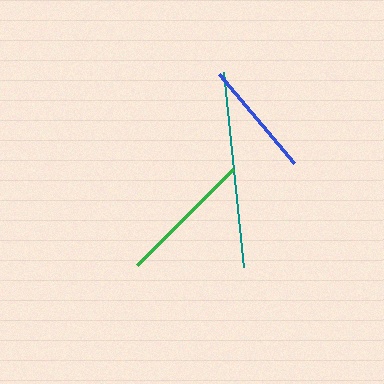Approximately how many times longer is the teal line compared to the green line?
The teal line is approximately 1.4 times the length of the green line.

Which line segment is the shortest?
The blue line is the shortest at approximately 117 pixels.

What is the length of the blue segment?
The blue segment is approximately 117 pixels long.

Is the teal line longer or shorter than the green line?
The teal line is longer than the green line.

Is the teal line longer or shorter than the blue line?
The teal line is longer than the blue line.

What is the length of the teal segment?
The teal segment is approximately 197 pixels long.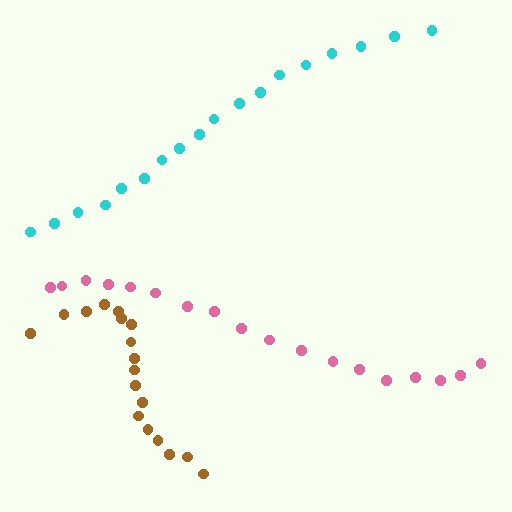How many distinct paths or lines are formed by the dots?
There are 3 distinct paths.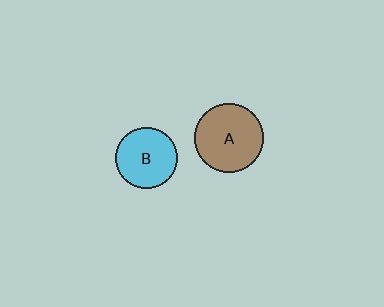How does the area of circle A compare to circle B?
Approximately 1.2 times.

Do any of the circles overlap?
No, none of the circles overlap.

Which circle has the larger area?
Circle A (brown).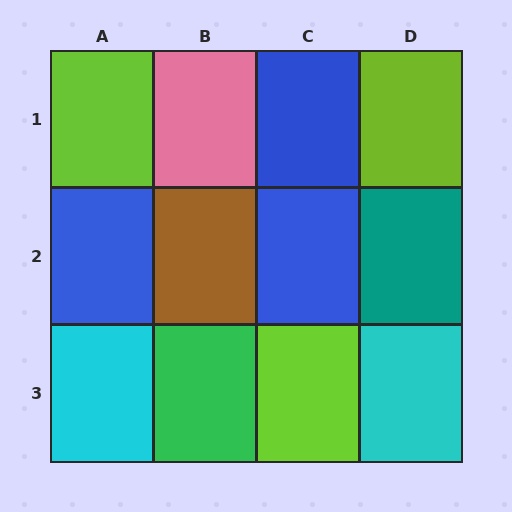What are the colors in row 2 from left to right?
Blue, brown, blue, teal.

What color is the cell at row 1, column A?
Lime.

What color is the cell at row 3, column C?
Lime.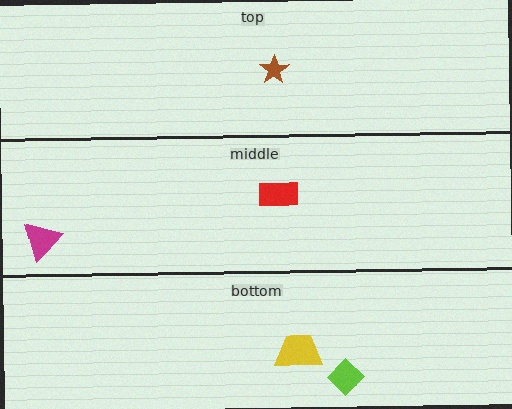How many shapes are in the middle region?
2.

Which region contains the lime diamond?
The bottom region.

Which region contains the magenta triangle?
The middle region.